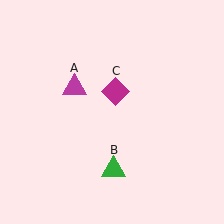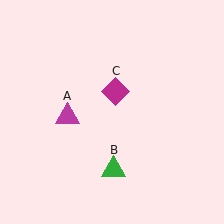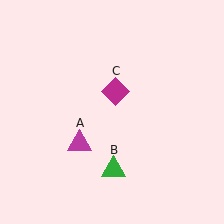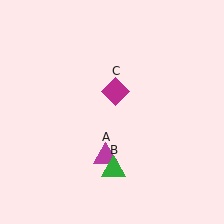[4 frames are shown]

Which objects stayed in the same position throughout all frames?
Green triangle (object B) and magenta diamond (object C) remained stationary.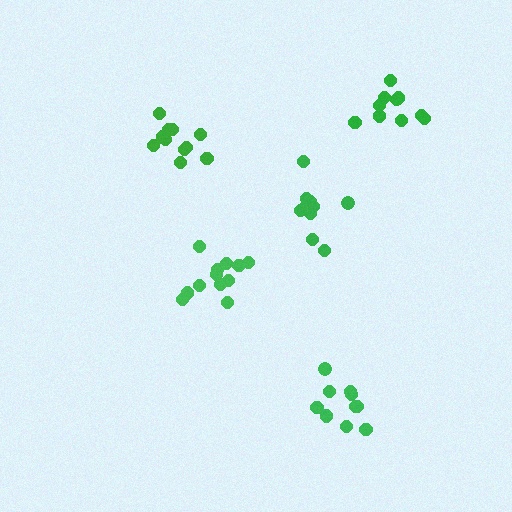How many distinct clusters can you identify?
There are 5 distinct clusters.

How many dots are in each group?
Group 1: 12 dots, Group 2: 12 dots, Group 3: 10 dots, Group 4: 10 dots, Group 5: 10 dots (54 total).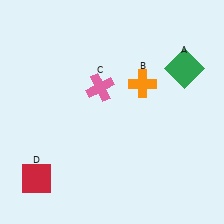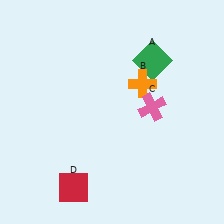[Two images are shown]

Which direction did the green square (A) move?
The green square (A) moved left.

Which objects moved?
The objects that moved are: the green square (A), the pink cross (C), the red square (D).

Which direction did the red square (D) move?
The red square (D) moved right.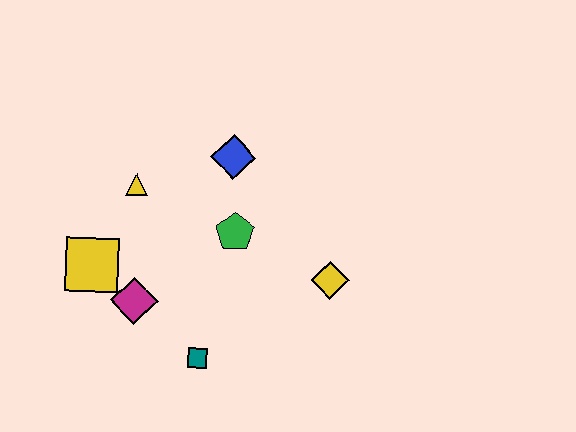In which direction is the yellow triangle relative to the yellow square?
The yellow triangle is above the yellow square.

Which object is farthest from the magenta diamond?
The yellow diamond is farthest from the magenta diamond.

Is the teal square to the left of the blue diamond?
Yes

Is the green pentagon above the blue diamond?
No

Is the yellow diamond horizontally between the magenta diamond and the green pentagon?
No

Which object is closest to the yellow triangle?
The yellow square is closest to the yellow triangle.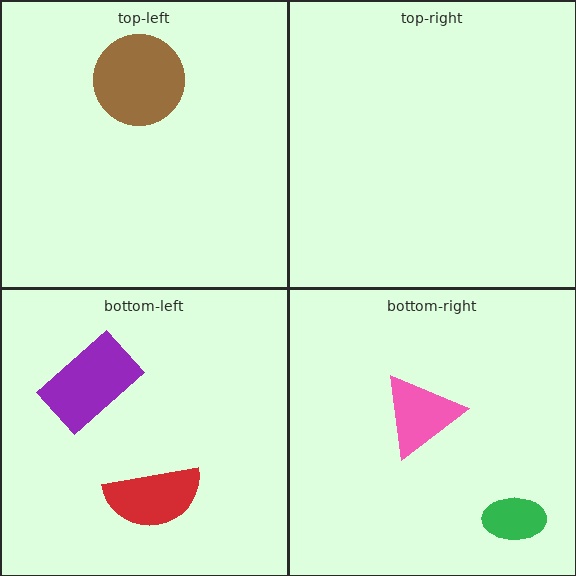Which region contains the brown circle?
The top-left region.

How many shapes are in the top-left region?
1.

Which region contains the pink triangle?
The bottom-right region.